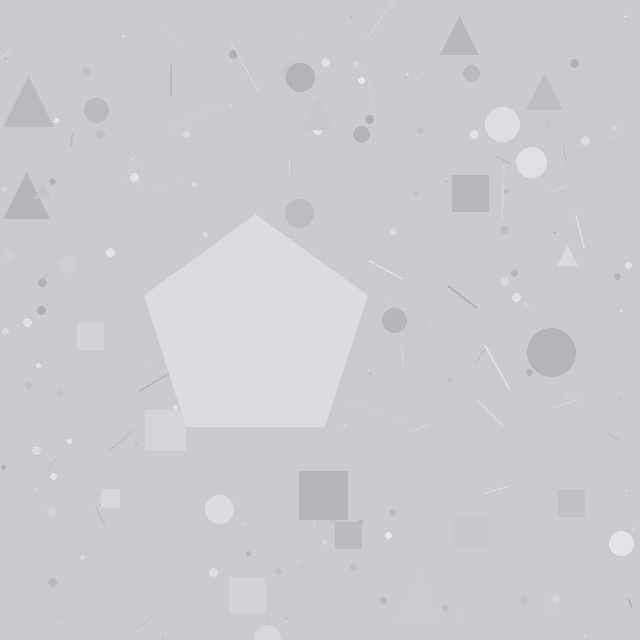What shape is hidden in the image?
A pentagon is hidden in the image.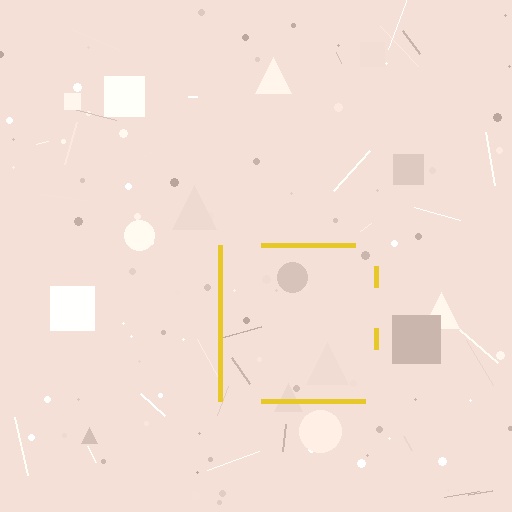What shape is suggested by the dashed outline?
The dashed outline suggests a square.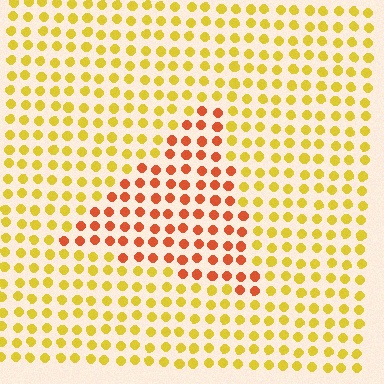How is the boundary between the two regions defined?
The boundary is defined purely by a slight shift in hue (about 42 degrees). Spacing, size, and orientation are identical on both sides.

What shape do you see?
I see a triangle.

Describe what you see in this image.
The image is filled with small yellow elements in a uniform arrangement. A triangle-shaped region is visible where the elements are tinted to a slightly different hue, forming a subtle color boundary.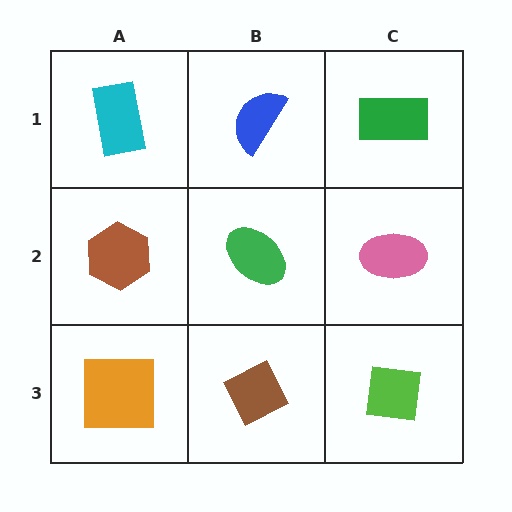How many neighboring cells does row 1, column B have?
3.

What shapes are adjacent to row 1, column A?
A brown hexagon (row 2, column A), a blue semicircle (row 1, column B).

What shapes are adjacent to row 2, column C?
A green rectangle (row 1, column C), a lime square (row 3, column C), a green ellipse (row 2, column B).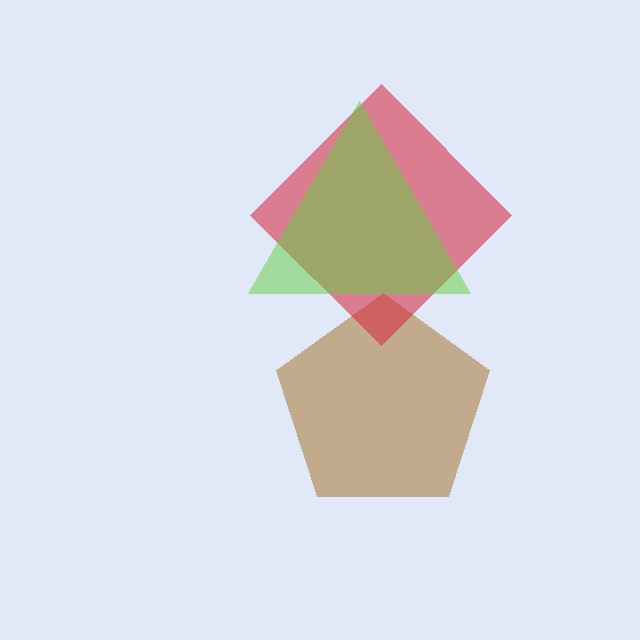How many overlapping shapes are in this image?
There are 3 overlapping shapes in the image.